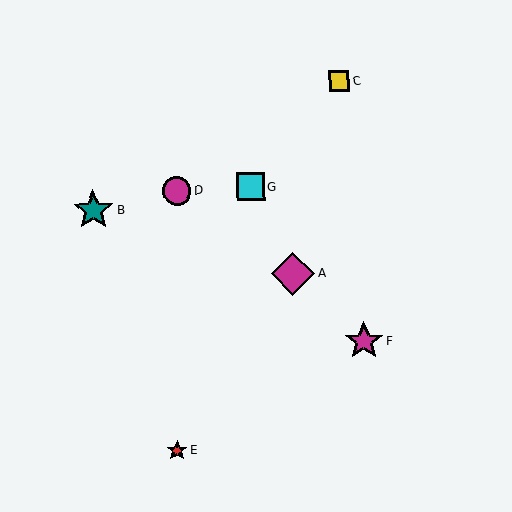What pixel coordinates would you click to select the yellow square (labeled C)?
Click at (339, 81) to select the yellow square C.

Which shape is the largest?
The magenta diamond (labeled A) is the largest.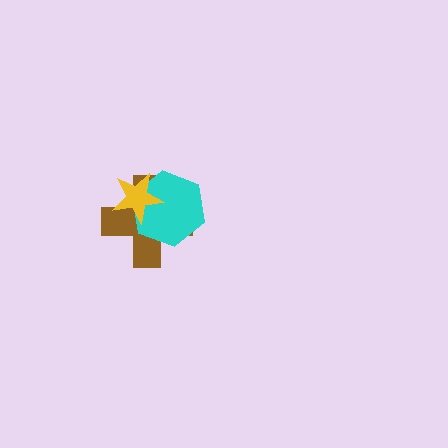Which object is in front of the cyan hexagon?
The yellow star is in front of the cyan hexagon.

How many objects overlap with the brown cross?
2 objects overlap with the brown cross.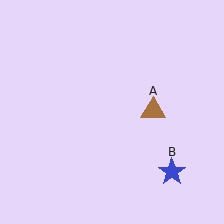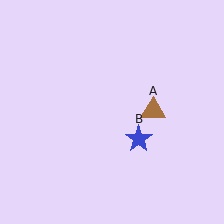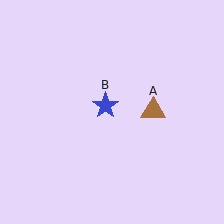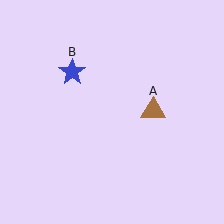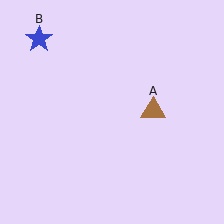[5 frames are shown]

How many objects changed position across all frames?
1 object changed position: blue star (object B).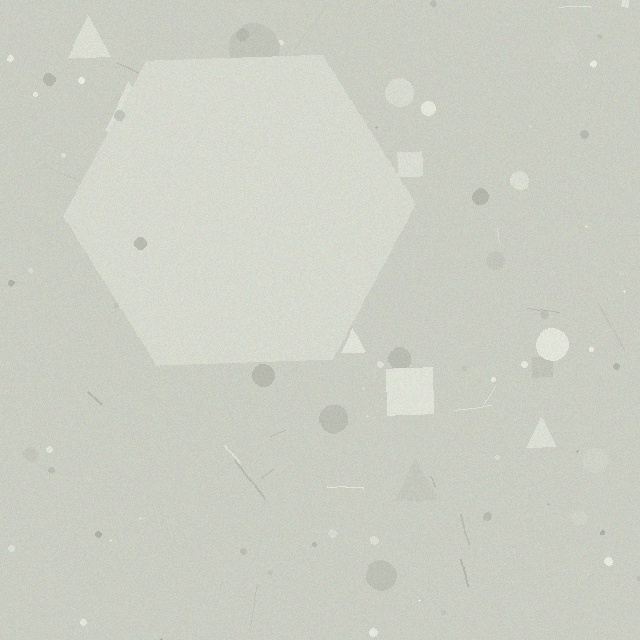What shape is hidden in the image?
A hexagon is hidden in the image.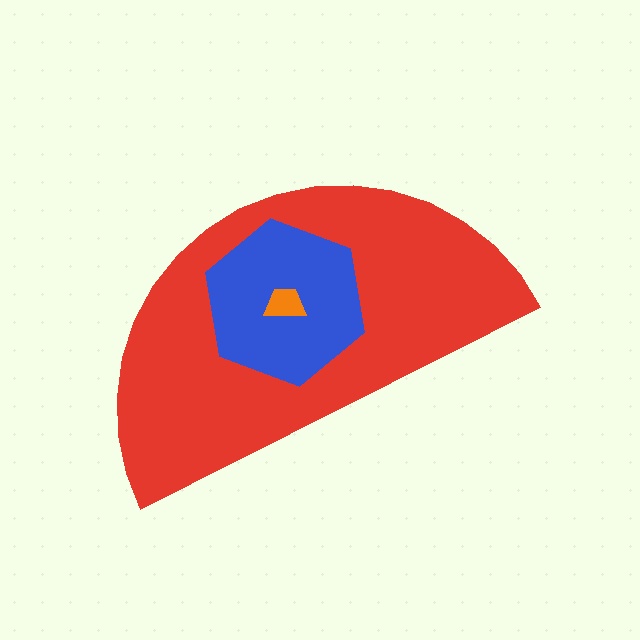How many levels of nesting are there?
3.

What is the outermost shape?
The red semicircle.